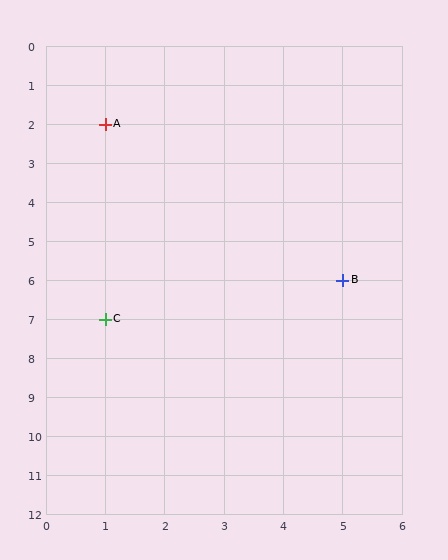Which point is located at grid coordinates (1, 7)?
Point C is at (1, 7).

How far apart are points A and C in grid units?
Points A and C are 5 rows apart.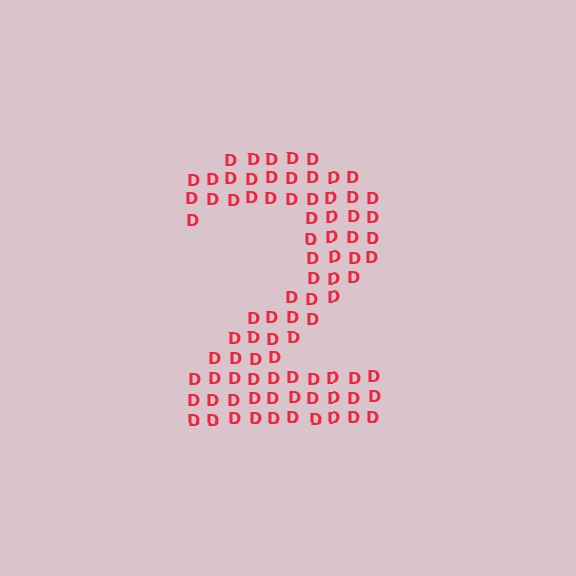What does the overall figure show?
The overall figure shows the digit 2.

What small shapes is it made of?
It is made of small letter D's.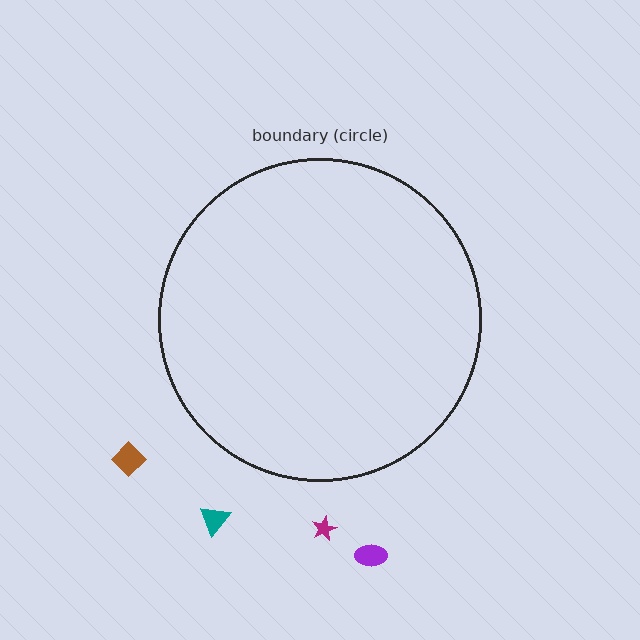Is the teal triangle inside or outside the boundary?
Outside.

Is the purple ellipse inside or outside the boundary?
Outside.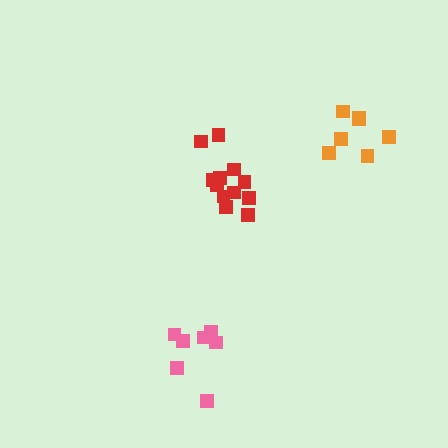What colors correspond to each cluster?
The clusters are colored: pink, red, orange.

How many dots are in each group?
Group 1: 7 dots, Group 2: 12 dots, Group 3: 7 dots (26 total).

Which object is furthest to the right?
The orange cluster is rightmost.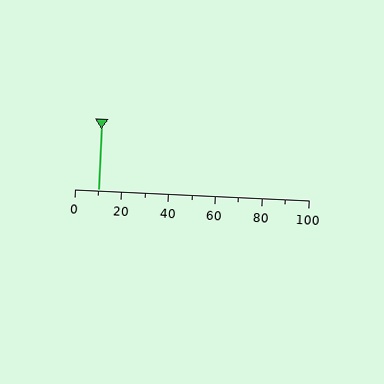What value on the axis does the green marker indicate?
The marker indicates approximately 10.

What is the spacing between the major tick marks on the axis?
The major ticks are spaced 20 apart.